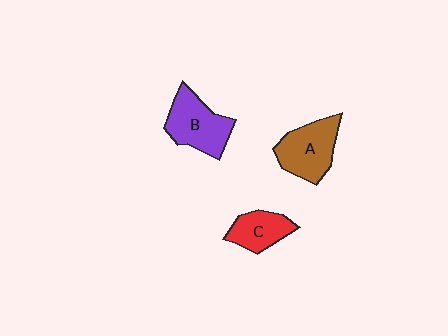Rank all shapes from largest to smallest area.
From largest to smallest: B (purple), A (brown), C (red).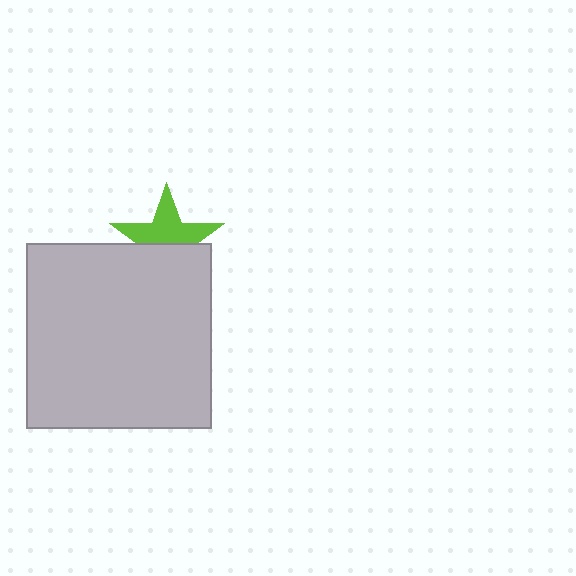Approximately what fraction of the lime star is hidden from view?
Roughly 44% of the lime star is hidden behind the light gray square.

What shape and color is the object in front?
The object in front is a light gray square.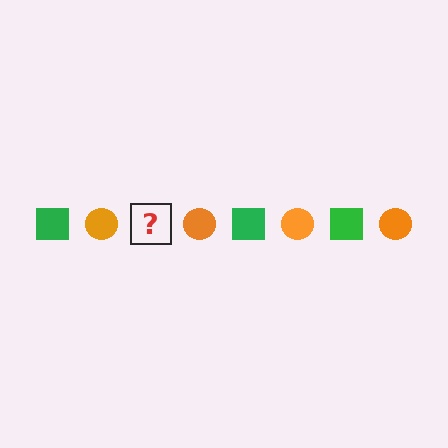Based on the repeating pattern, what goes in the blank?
The blank should be a green square.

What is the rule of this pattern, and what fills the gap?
The rule is that the pattern alternates between green square and orange circle. The gap should be filled with a green square.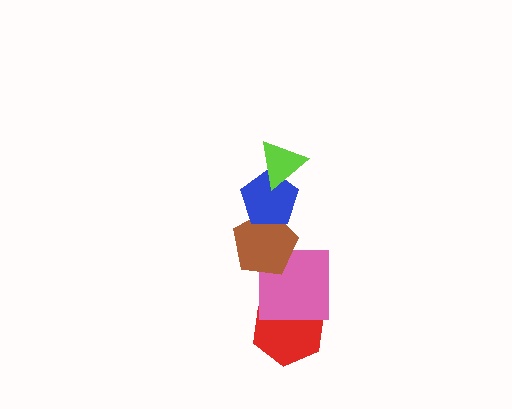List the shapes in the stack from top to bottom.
From top to bottom: the lime triangle, the blue pentagon, the brown pentagon, the pink square, the red hexagon.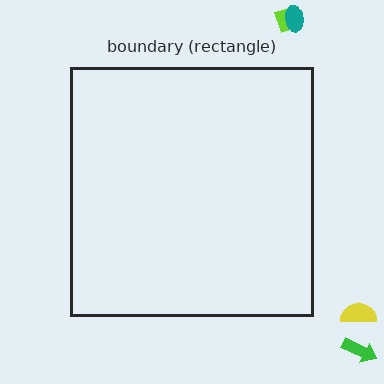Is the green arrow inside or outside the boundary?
Outside.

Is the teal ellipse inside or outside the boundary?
Outside.